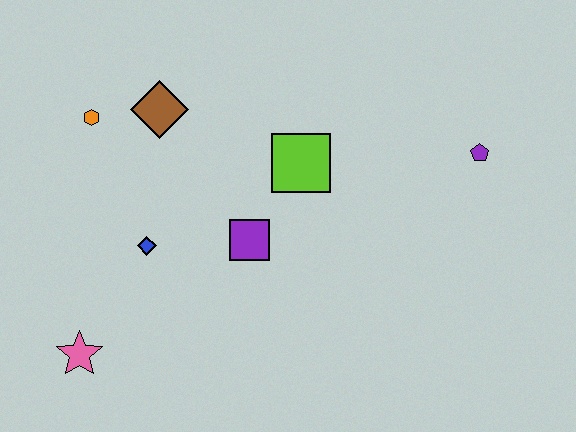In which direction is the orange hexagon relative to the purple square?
The orange hexagon is to the left of the purple square.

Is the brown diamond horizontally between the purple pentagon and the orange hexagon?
Yes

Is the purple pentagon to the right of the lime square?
Yes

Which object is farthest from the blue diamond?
The purple pentagon is farthest from the blue diamond.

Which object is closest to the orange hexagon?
The brown diamond is closest to the orange hexagon.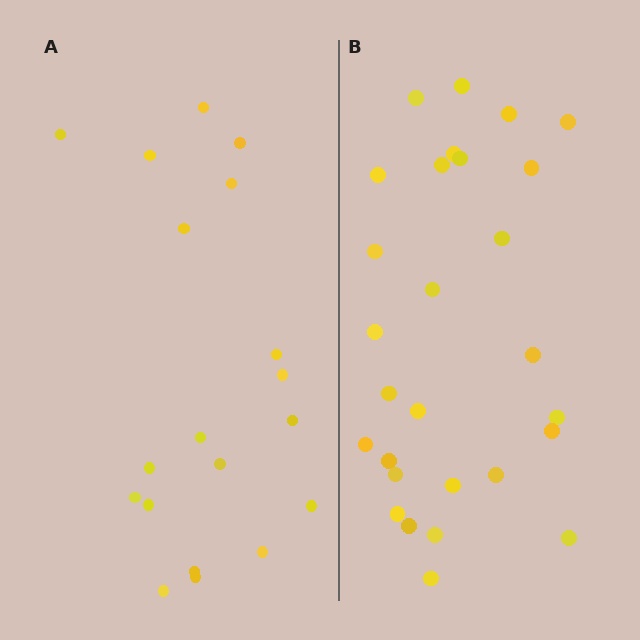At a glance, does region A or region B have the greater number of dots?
Region B (the right region) has more dots.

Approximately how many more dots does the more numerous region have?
Region B has roughly 8 or so more dots than region A.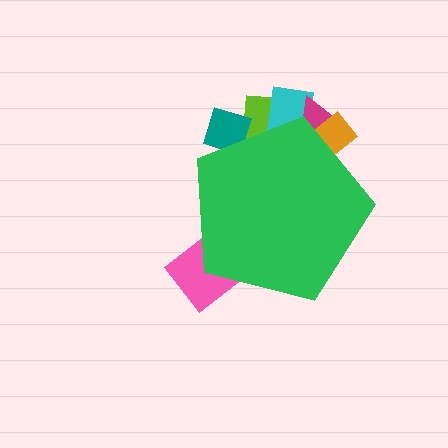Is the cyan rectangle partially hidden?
Yes, the cyan rectangle is partially hidden behind the green pentagon.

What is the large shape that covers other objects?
A green pentagon.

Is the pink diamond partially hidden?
Yes, the pink diamond is partially hidden behind the green pentagon.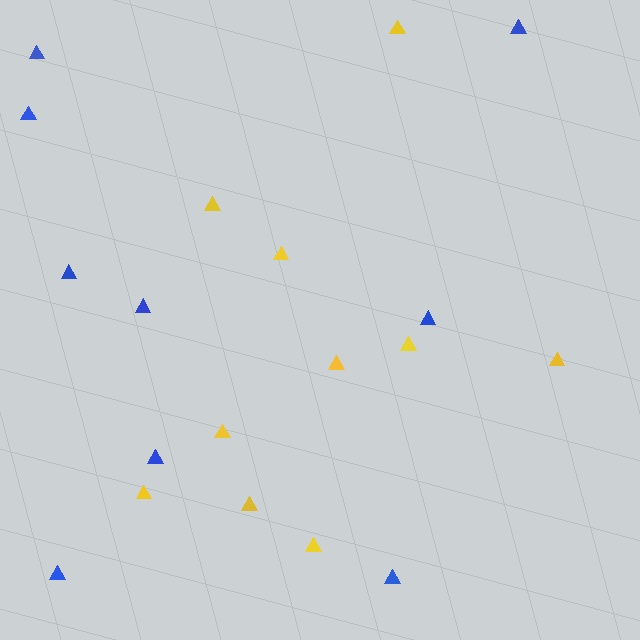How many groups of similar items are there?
There are 2 groups: one group of yellow triangles (10) and one group of blue triangles (9).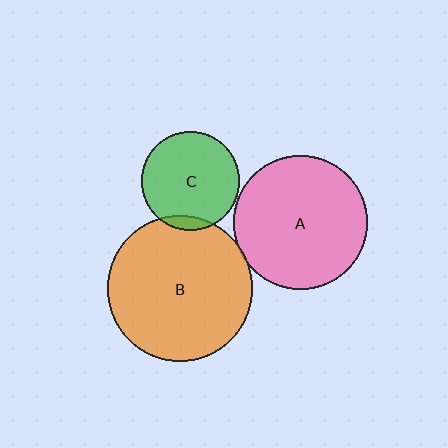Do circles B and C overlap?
Yes.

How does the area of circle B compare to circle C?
Approximately 2.2 times.